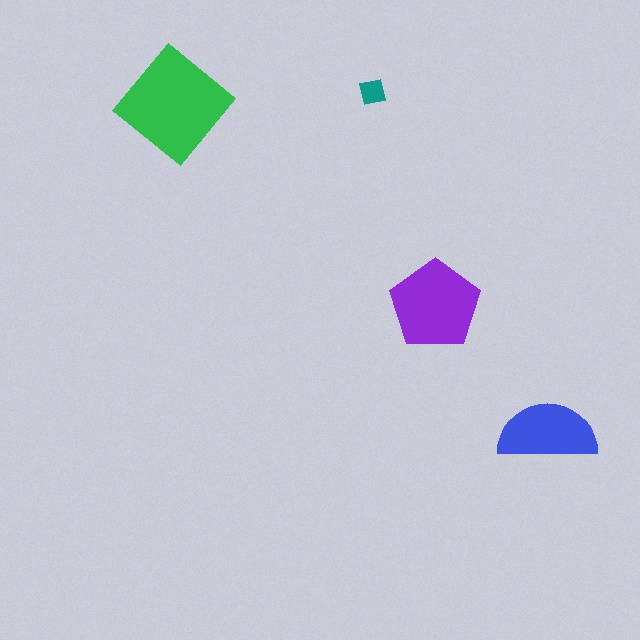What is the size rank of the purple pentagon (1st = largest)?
2nd.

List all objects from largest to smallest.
The green diamond, the purple pentagon, the blue semicircle, the teal square.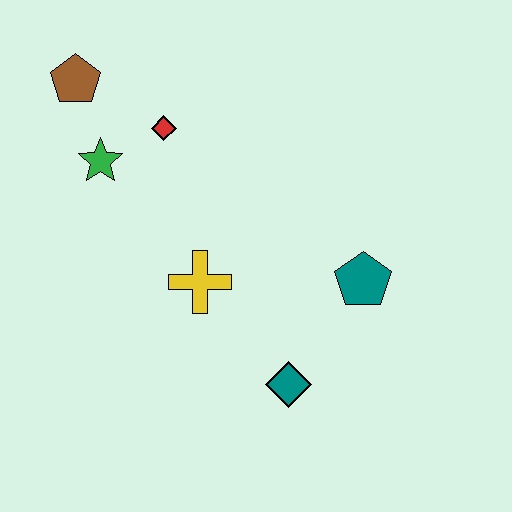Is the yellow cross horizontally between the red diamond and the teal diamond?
Yes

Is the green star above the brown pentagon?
No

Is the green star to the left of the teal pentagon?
Yes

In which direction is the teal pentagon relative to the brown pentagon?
The teal pentagon is to the right of the brown pentagon.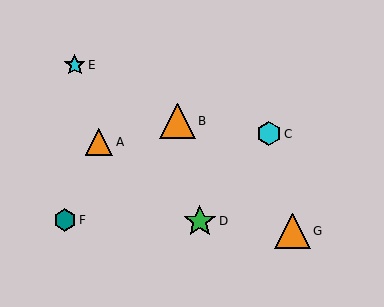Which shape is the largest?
The orange triangle (labeled G) is the largest.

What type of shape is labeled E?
Shape E is a cyan star.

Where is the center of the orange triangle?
The center of the orange triangle is at (293, 231).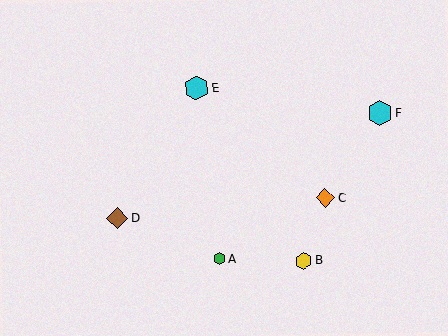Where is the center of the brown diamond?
The center of the brown diamond is at (117, 218).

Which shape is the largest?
The cyan hexagon (labeled E) is the largest.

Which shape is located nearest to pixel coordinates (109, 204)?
The brown diamond (labeled D) at (117, 218) is nearest to that location.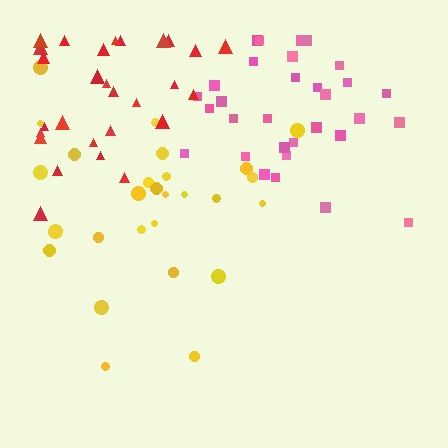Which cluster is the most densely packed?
Pink.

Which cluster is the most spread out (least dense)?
Yellow.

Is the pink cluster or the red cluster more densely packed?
Pink.